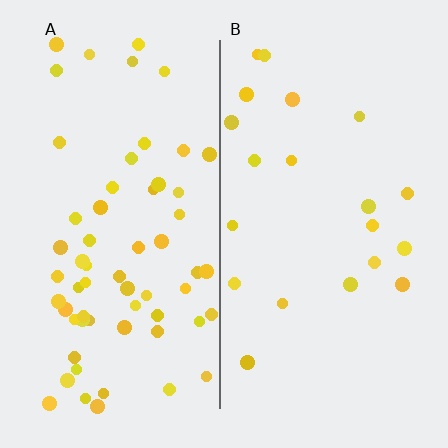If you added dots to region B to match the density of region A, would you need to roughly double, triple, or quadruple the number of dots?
Approximately triple.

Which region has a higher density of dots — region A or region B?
A (the left).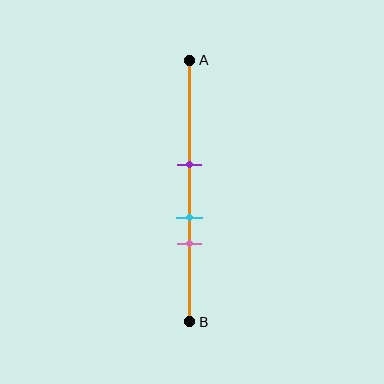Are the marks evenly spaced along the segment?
Yes, the marks are approximately evenly spaced.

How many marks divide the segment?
There are 3 marks dividing the segment.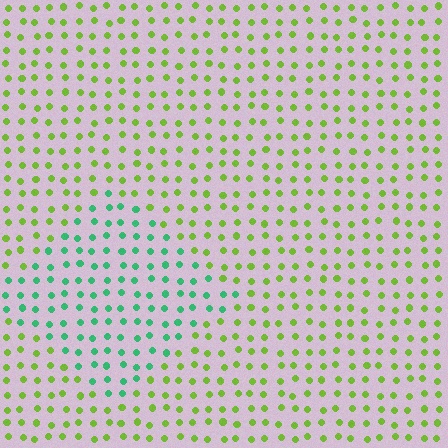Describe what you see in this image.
The image is filled with small lime elements in a uniform arrangement. A diamond-shaped region is visible where the elements are tinted to a slightly different hue, forming a subtle color boundary.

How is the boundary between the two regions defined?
The boundary is defined purely by a slight shift in hue (about 56 degrees). Spacing, size, and orientation are identical on both sides.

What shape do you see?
I see a diamond.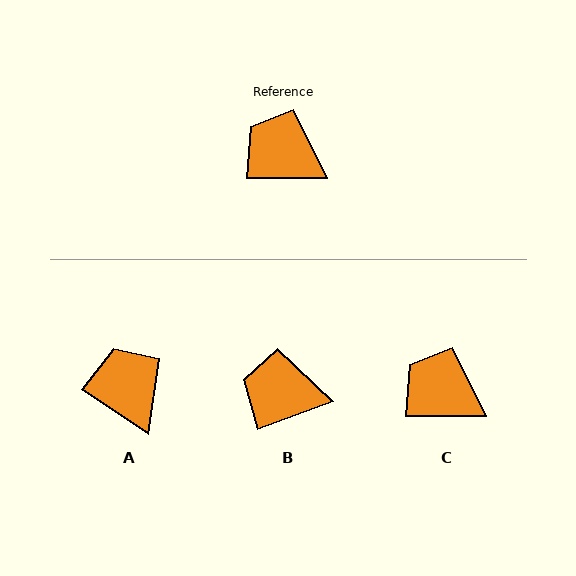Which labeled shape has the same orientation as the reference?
C.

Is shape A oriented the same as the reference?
No, it is off by about 34 degrees.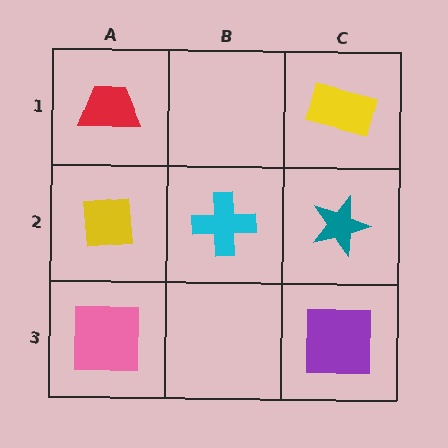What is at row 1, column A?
A red trapezoid.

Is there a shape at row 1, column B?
No, that cell is empty.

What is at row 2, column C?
A teal star.